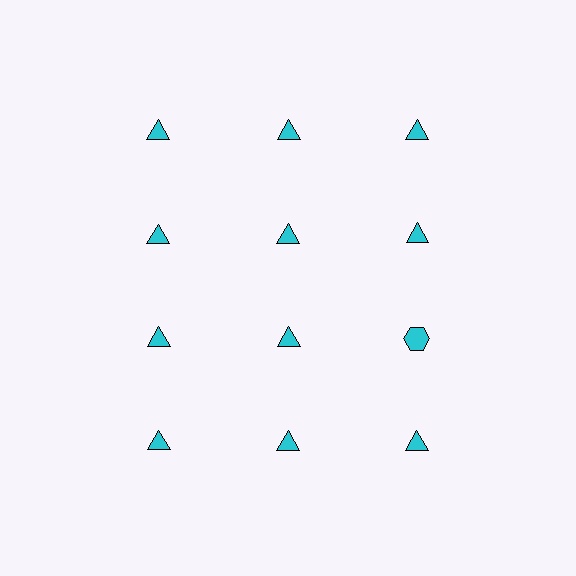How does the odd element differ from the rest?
It has a different shape: hexagon instead of triangle.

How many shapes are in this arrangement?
There are 12 shapes arranged in a grid pattern.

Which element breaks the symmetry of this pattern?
The cyan hexagon in the third row, center column breaks the symmetry. All other shapes are cyan triangles.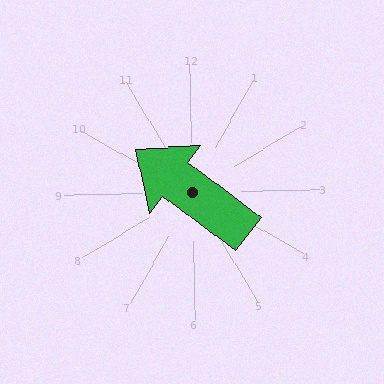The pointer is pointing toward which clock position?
Roughly 10 o'clock.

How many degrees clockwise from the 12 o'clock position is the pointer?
Approximately 308 degrees.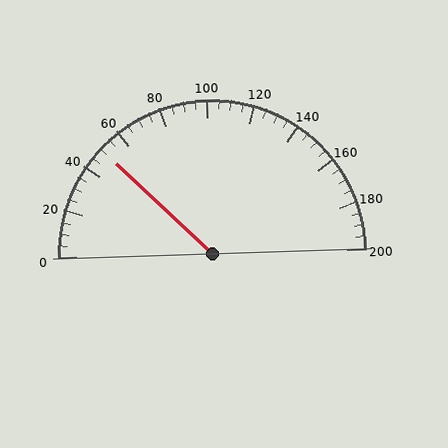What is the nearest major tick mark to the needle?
The nearest major tick mark is 40.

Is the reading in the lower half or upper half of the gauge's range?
The reading is in the lower half of the range (0 to 200).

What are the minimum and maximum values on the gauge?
The gauge ranges from 0 to 200.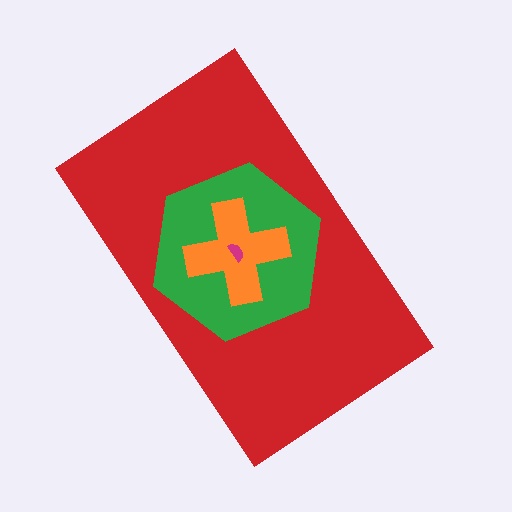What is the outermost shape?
The red rectangle.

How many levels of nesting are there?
4.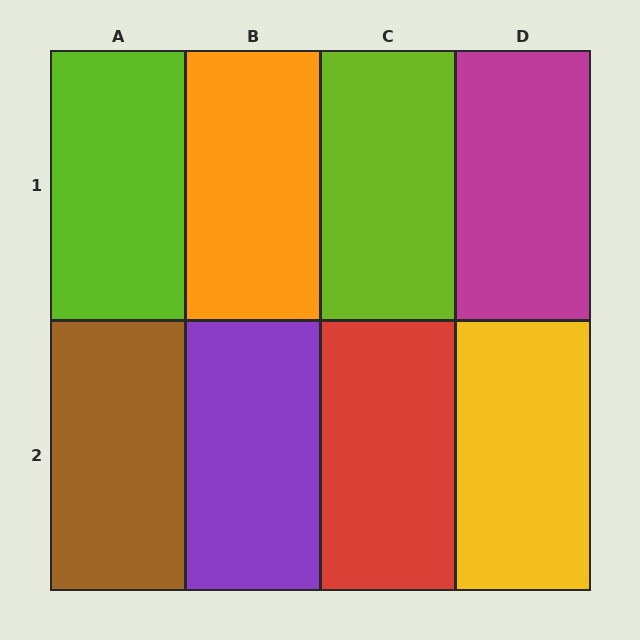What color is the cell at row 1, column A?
Lime.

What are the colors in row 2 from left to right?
Brown, purple, red, yellow.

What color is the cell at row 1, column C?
Lime.